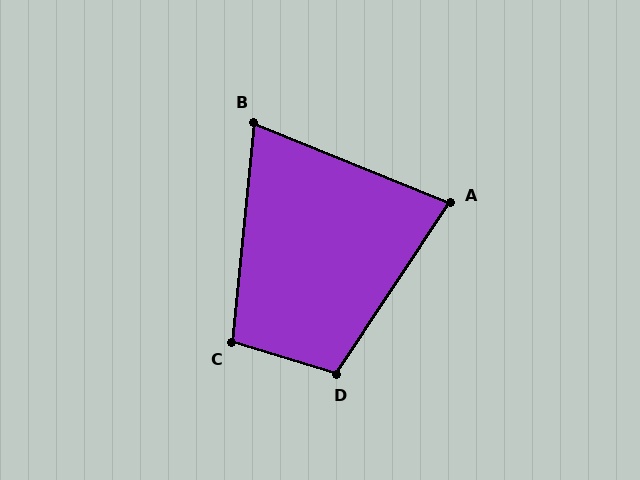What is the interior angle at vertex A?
Approximately 79 degrees (acute).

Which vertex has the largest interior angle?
D, at approximately 107 degrees.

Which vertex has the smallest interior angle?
B, at approximately 73 degrees.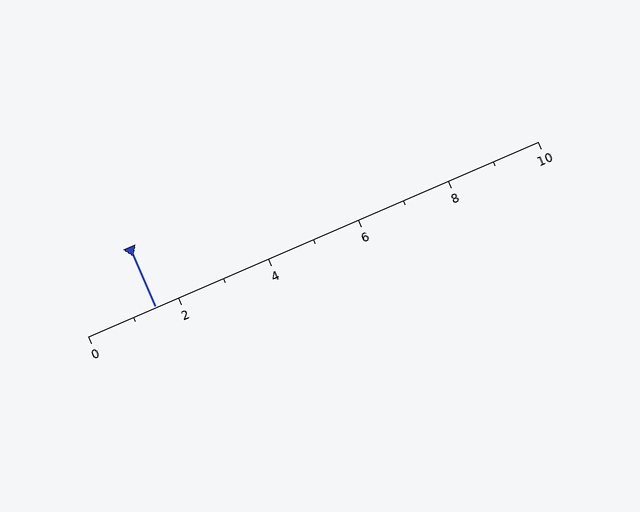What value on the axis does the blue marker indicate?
The marker indicates approximately 1.5.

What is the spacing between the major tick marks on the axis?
The major ticks are spaced 2 apart.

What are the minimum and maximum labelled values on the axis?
The axis runs from 0 to 10.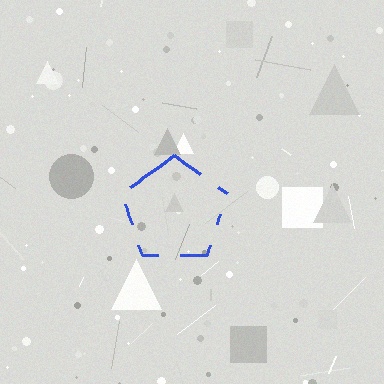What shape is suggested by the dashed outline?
The dashed outline suggests a pentagon.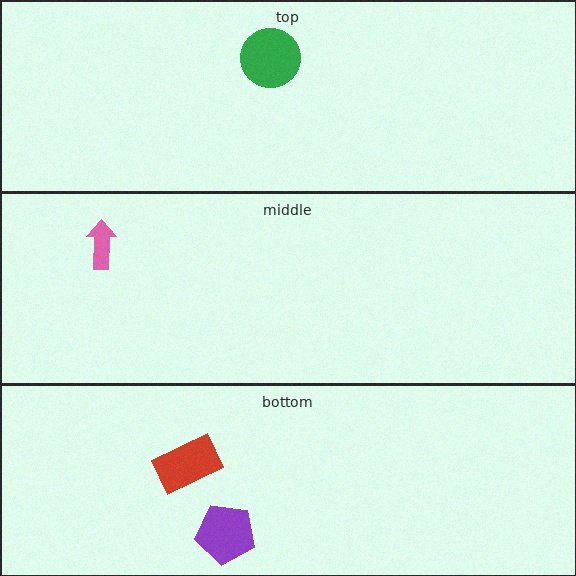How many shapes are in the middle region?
1.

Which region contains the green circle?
The top region.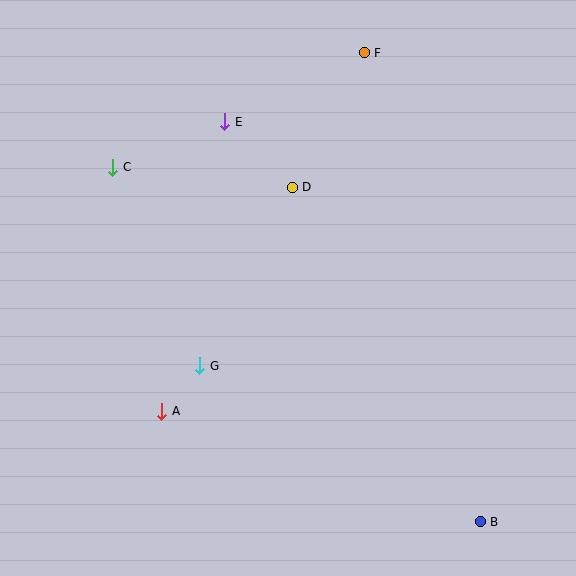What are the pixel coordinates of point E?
Point E is at (225, 122).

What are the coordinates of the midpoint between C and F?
The midpoint between C and F is at (239, 110).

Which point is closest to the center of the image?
Point D at (292, 187) is closest to the center.